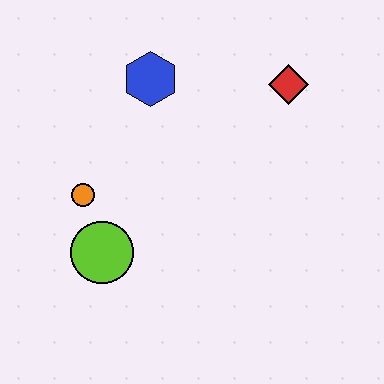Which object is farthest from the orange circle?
The red diamond is farthest from the orange circle.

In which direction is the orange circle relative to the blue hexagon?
The orange circle is below the blue hexagon.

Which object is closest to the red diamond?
The blue hexagon is closest to the red diamond.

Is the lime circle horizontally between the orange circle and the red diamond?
Yes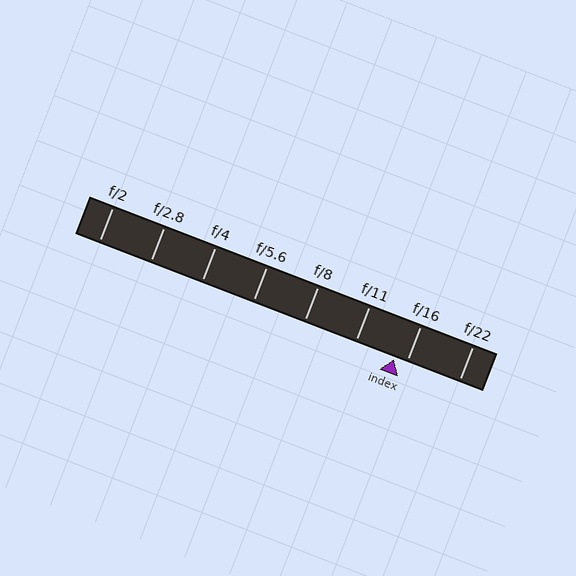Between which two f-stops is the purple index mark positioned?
The index mark is between f/11 and f/16.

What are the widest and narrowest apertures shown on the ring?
The widest aperture shown is f/2 and the narrowest is f/22.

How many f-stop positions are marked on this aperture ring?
There are 8 f-stop positions marked.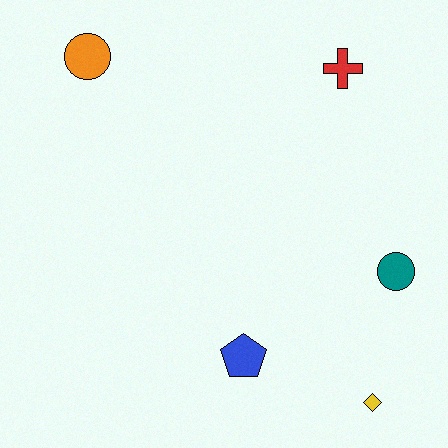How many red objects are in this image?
There is 1 red object.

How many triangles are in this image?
There are no triangles.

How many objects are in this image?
There are 5 objects.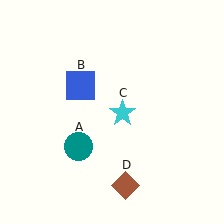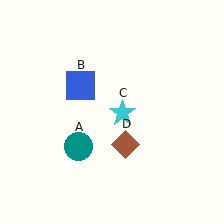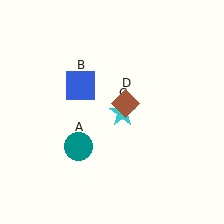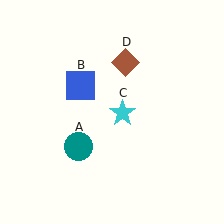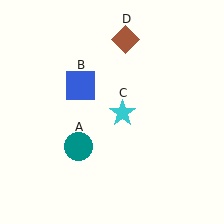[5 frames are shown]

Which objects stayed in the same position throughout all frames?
Teal circle (object A) and blue square (object B) and cyan star (object C) remained stationary.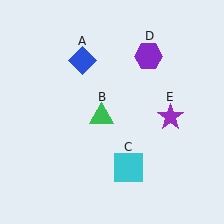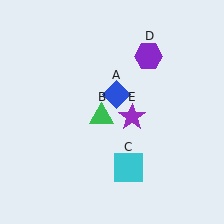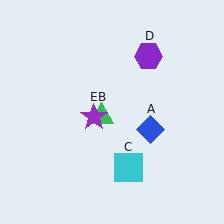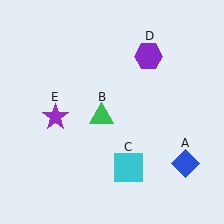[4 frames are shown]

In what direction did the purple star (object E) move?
The purple star (object E) moved left.